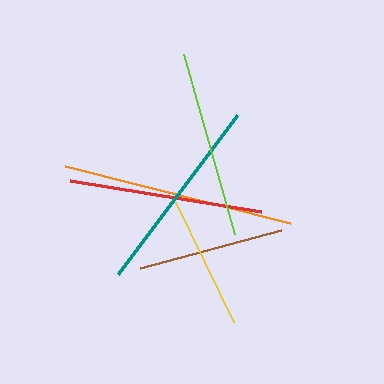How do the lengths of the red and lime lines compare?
The red and lime lines are approximately the same length.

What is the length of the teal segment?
The teal segment is approximately 198 pixels long.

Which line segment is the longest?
The orange line is the longest at approximately 232 pixels.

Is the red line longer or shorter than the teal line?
The teal line is longer than the red line.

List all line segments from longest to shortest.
From longest to shortest: orange, teal, red, lime, brown, yellow.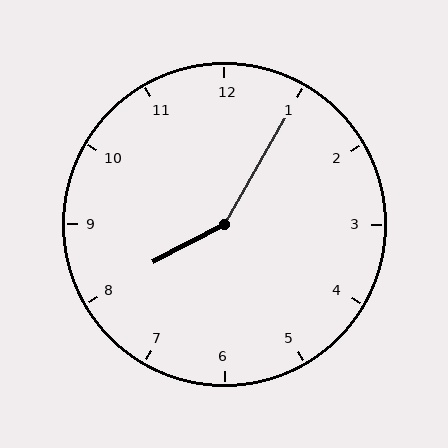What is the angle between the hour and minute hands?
Approximately 148 degrees.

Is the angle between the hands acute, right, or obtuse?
It is obtuse.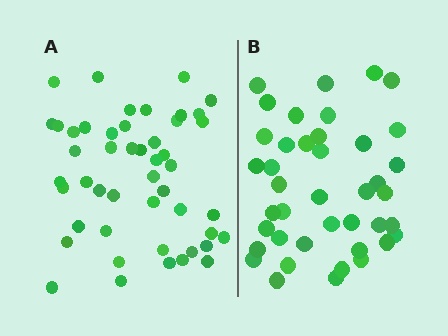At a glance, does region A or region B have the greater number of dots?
Region A (the left region) has more dots.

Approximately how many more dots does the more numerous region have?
Region A has roughly 8 or so more dots than region B.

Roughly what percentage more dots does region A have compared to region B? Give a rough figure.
About 15% more.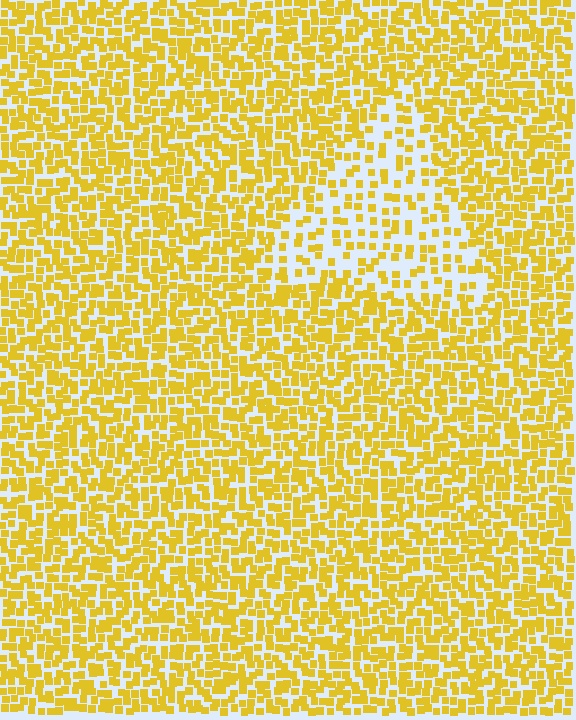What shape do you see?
I see a triangle.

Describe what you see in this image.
The image contains small yellow elements arranged at two different densities. A triangle-shaped region is visible where the elements are less densely packed than the surrounding area.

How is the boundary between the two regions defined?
The boundary is defined by a change in element density (approximately 2.0x ratio). All elements are the same color, size, and shape.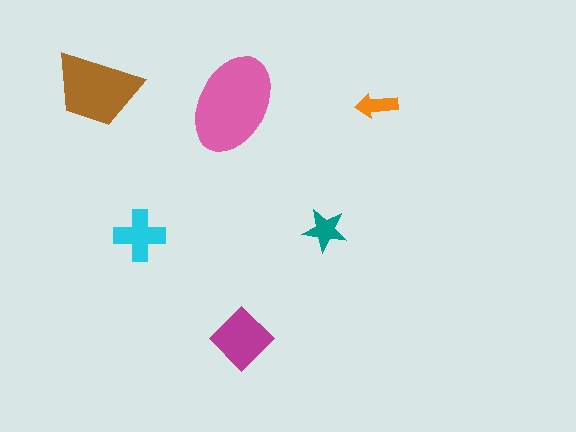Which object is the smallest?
The orange arrow.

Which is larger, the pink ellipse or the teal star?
The pink ellipse.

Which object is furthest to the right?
The orange arrow is rightmost.